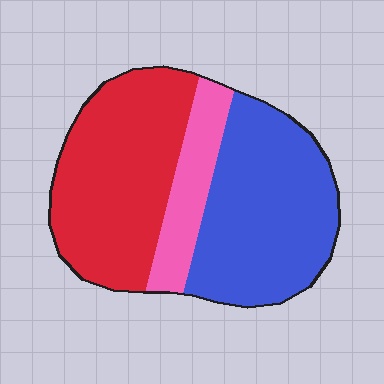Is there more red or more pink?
Red.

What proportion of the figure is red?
Red covers roughly 40% of the figure.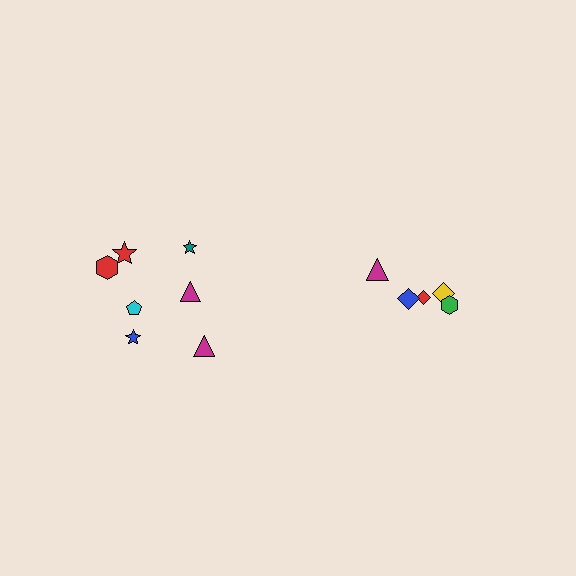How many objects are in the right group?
There are 5 objects.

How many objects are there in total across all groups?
There are 12 objects.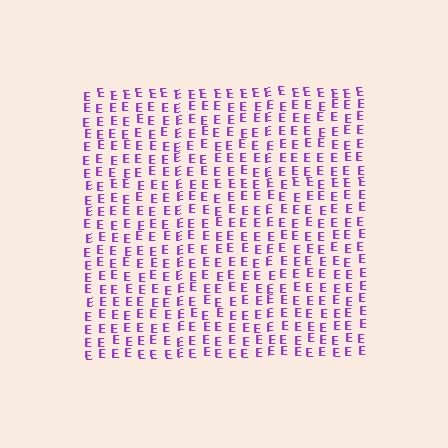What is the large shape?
The large shape is a square.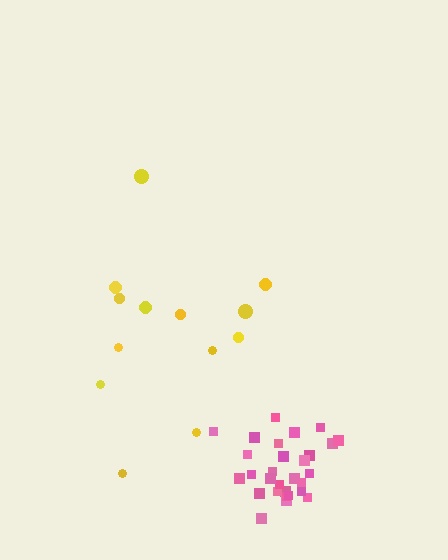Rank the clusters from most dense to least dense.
pink, yellow.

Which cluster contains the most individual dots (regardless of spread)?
Pink (29).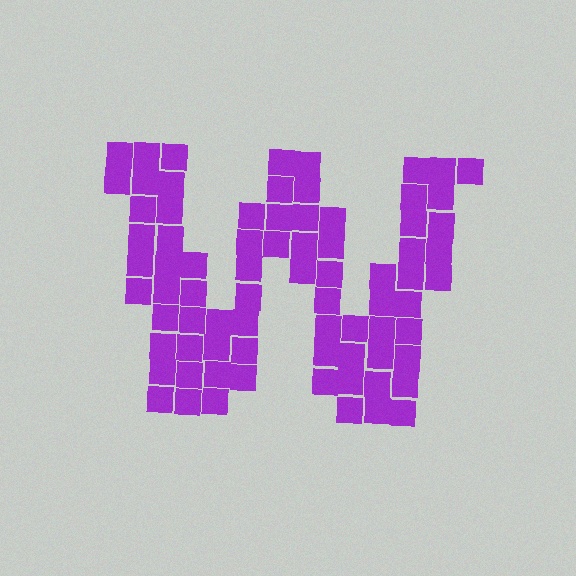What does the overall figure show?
The overall figure shows the letter W.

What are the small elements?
The small elements are squares.